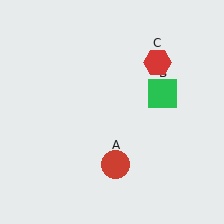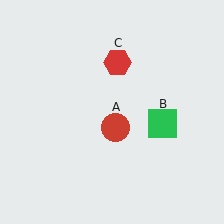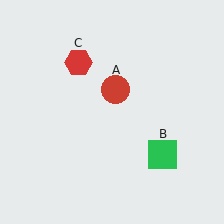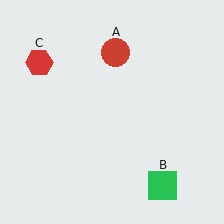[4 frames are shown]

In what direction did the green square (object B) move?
The green square (object B) moved down.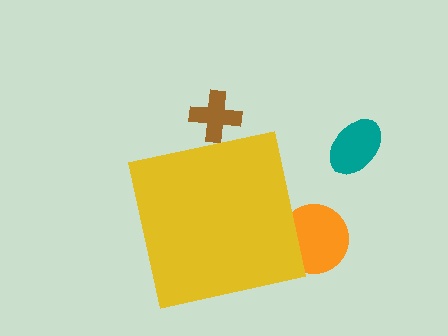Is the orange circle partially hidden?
Yes, the orange circle is partially hidden behind the yellow square.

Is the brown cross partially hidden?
Yes, the brown cross is partially hidden behind the yellow square.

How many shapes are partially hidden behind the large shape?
2 shapes are partially hidden.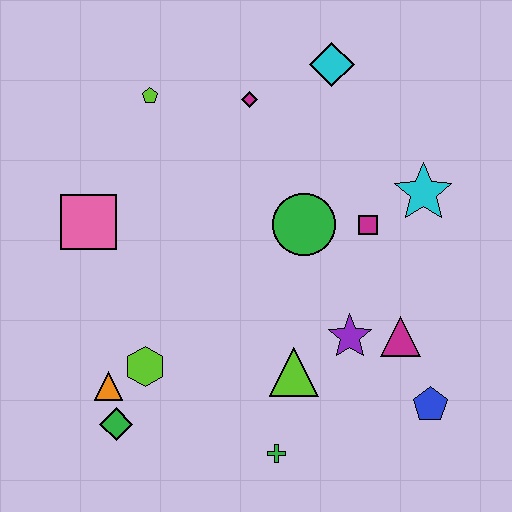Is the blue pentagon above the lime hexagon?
No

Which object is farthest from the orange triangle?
The cyan diamond is farthest from the orange triangle.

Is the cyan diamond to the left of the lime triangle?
No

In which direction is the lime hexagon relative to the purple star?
The lime hexagon is to the left of the purple star.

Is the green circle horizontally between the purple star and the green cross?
Yes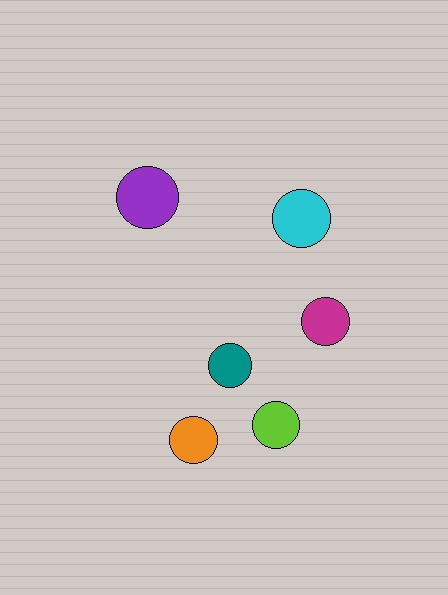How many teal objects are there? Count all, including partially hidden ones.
There is 1 teal object.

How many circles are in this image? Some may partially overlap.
There are 6 circles.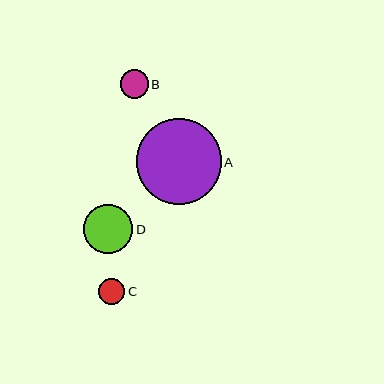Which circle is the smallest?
Circle C is the smallest with a size of approximately 26 pixels.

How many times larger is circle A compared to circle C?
Circle A is approximately 3.3 times the size of circle C.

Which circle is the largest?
Circle A is the largest with a size of approximately 85 pixels.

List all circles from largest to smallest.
From largest to smallest: A, D, B, C.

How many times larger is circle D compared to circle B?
Circle D is approximately 1.7 times the size of circle B.